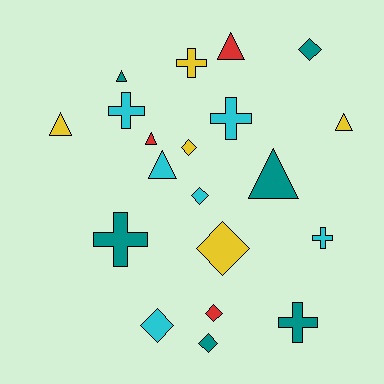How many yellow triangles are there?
There are 2 yellow triangles.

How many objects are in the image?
There are 20 objects.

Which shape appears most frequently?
Diamond, with 7 objects.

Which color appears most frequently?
Cyan, with 6 objects.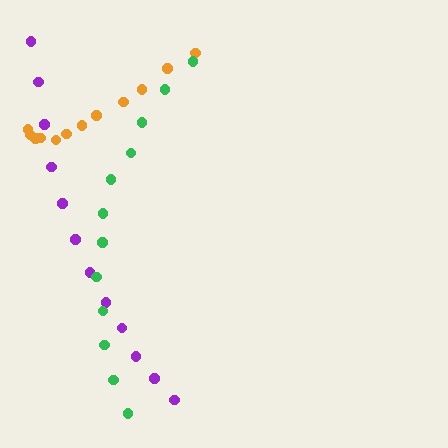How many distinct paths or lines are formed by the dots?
There are 3 distinct paths.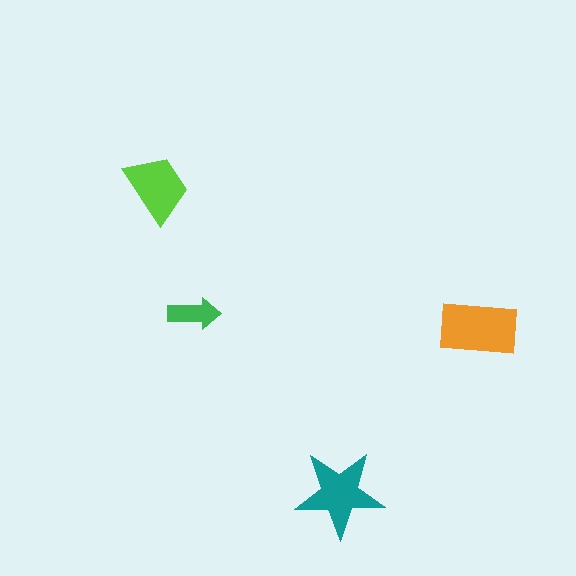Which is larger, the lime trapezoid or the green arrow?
The lime trapezoid.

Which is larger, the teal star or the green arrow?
The teal star.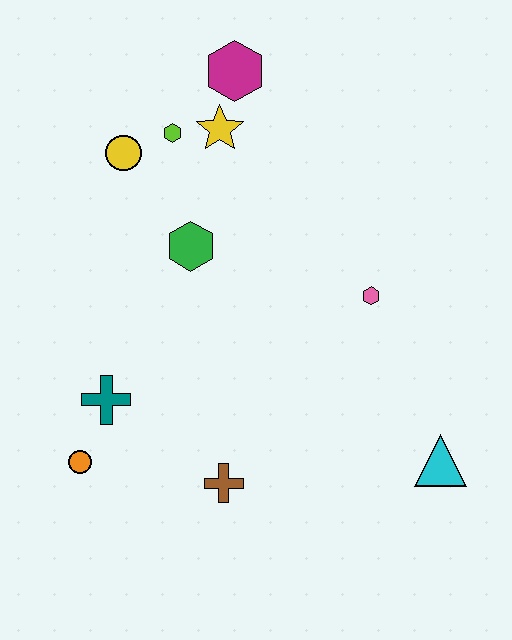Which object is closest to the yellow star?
The lime hexagon is closest to the yellow star.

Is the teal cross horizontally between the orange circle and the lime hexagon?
Yes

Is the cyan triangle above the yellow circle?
No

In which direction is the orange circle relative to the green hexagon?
The orange circle is below the green hexagon.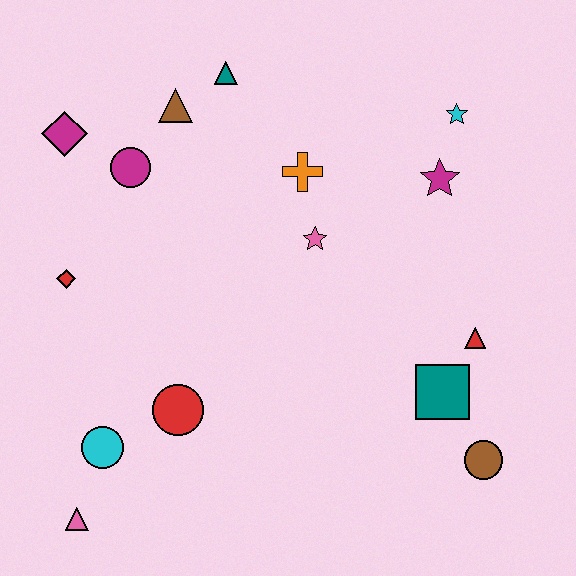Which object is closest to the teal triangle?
The brown triangle is closest to the teal triangle.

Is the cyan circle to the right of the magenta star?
No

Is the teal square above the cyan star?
No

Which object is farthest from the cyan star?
The pink triangle is farthest from the cyan star.